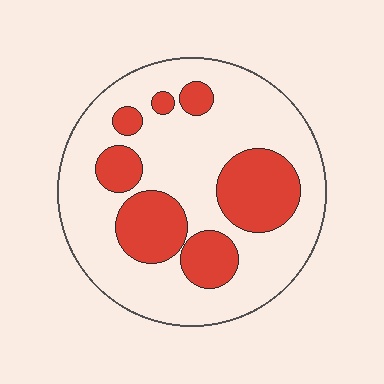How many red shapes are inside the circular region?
7.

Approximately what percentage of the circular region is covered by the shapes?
Approximately 30%.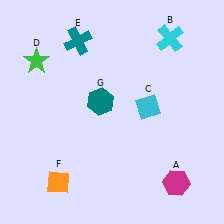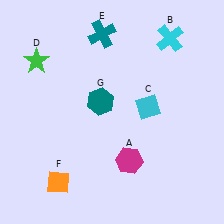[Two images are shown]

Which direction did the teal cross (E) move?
The teal cross (E) moved right.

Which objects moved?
The objects that moved are: the magenta hexagon (A), the teal cross (E).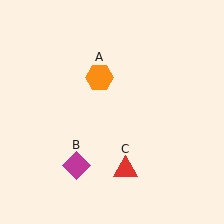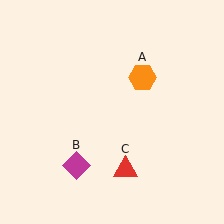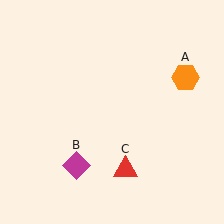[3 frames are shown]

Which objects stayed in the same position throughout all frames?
Magenta diamond (object B) and red triangle (object C) remained stationary.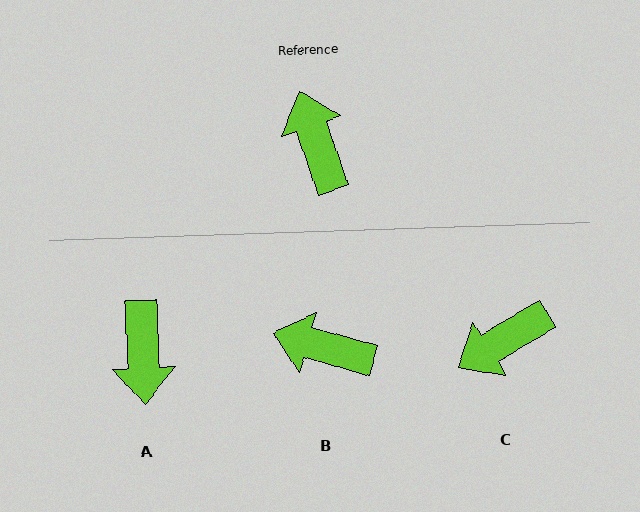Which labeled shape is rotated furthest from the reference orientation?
A, about 163 degrees away.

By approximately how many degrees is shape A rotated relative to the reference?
Approximately 163 degrees counter-clockwise.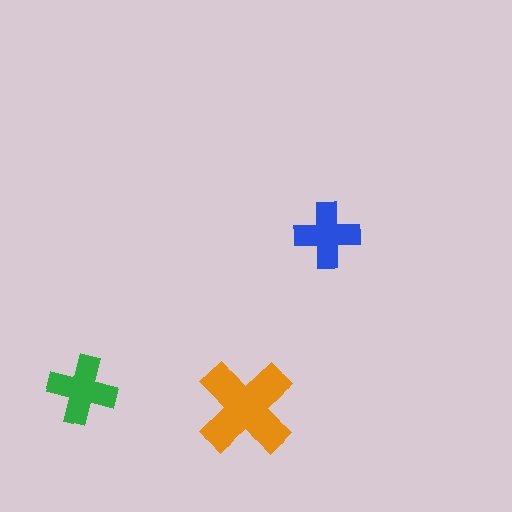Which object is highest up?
The blue cross is topmost.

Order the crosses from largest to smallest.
the orange one, the green one, the blue one.